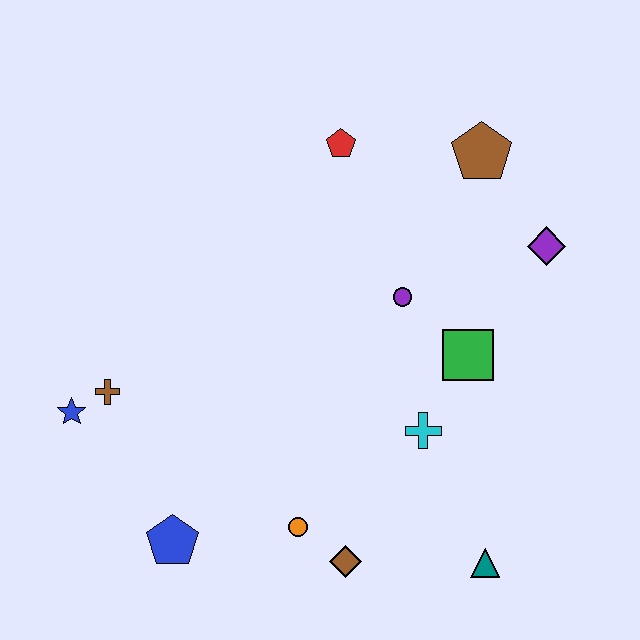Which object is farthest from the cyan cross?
The blue star is farthest from the cyan cross.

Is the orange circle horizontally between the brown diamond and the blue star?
Yes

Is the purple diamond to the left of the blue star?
No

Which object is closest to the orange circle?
The brown diamond is closest to the orange circle.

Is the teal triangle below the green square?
Yes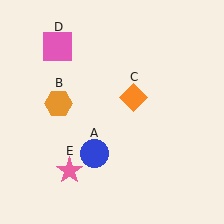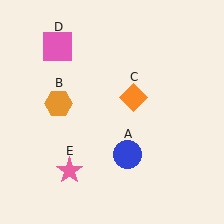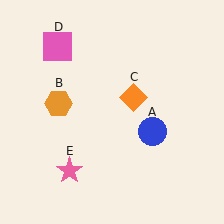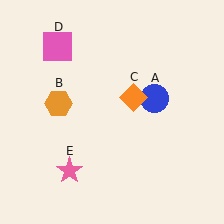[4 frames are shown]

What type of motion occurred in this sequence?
The blue circle (object A) rotated counterclockwise around the center of the scene.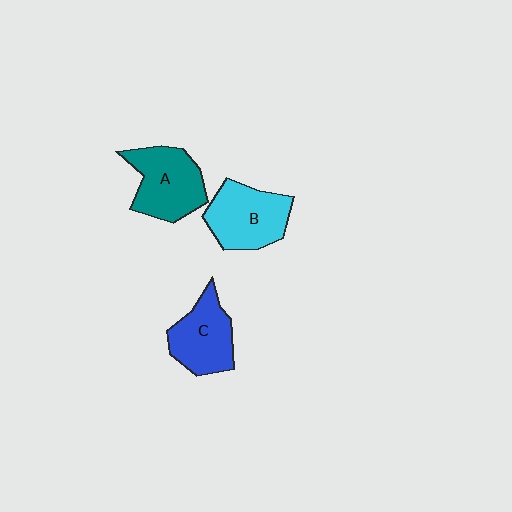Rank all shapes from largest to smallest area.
From largest to smallest: A (teal), B (cyan), C (blue).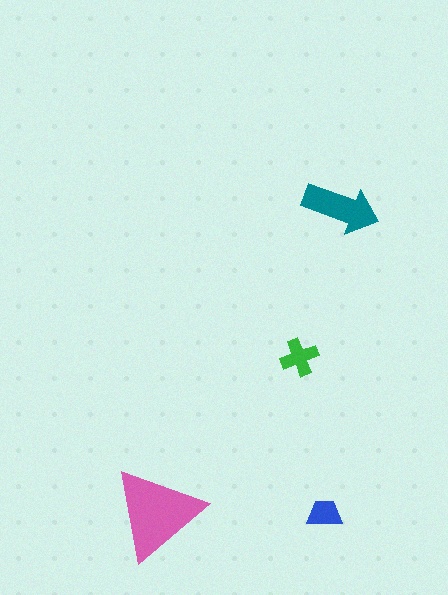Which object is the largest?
The pink triangle.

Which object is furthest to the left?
The pink triangle is leftmost.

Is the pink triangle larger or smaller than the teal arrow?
Larger.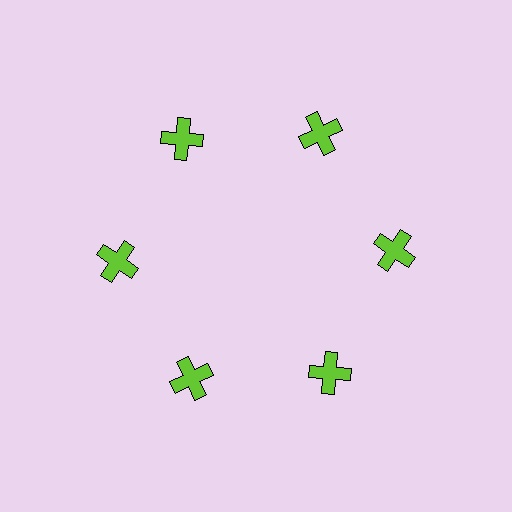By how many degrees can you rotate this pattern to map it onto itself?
The pattern maps onto itself every 60 degrees of rotation.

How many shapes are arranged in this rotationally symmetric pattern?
There are 6 shapes, arranged in 6 groups of 1.